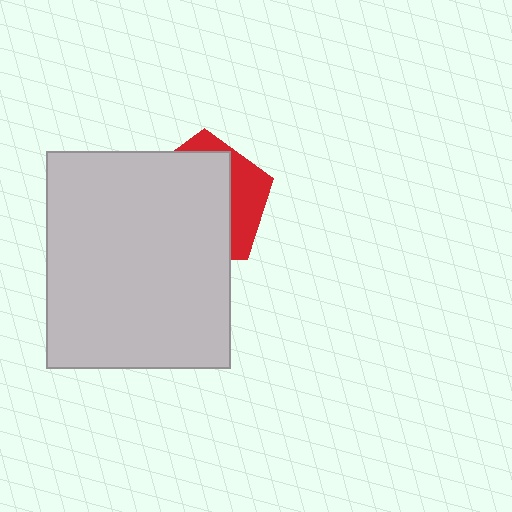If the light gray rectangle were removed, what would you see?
You would see the complete red pentagon.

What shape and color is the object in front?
The object in front is a light gray rectangle.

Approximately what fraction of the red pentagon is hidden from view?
Roughly 70% of the red pentagon is hidden behind the light gray rectangle.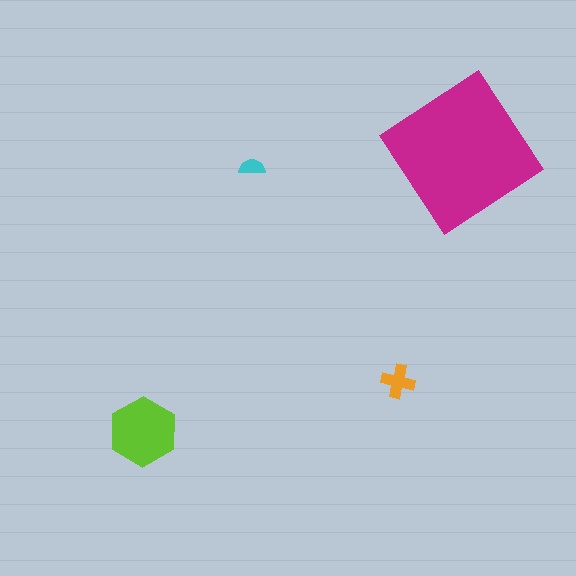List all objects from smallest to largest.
The cyan semicircle, the orange cross, the lime hexagon, the magenta diamond.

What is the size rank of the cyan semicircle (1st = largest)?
4th.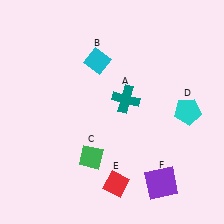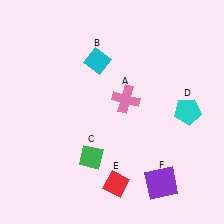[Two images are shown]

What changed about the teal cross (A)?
In Image 1, A is teal. In Image 2, it changed to pink.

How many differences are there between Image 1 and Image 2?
There is 1 difference between the two images.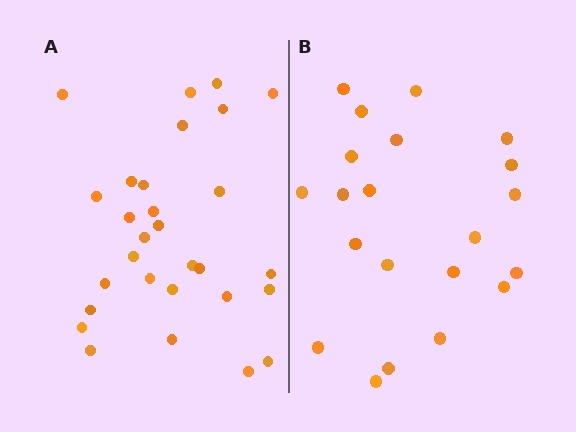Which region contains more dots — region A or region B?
Region A (the left region) has more dots.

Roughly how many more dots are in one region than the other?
Region A has roughly 8 or so more dots than region B.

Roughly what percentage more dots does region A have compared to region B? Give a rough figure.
About 40% more.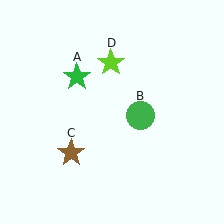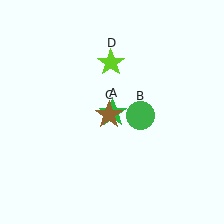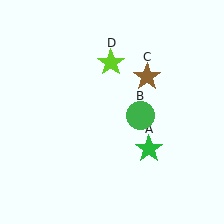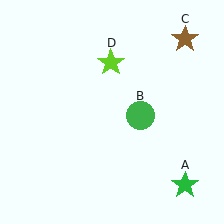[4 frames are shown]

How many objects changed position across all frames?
2 objects changed position: green star (object A), brown star (object C).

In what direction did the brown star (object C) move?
The brown star (object C) moved up and to the right.